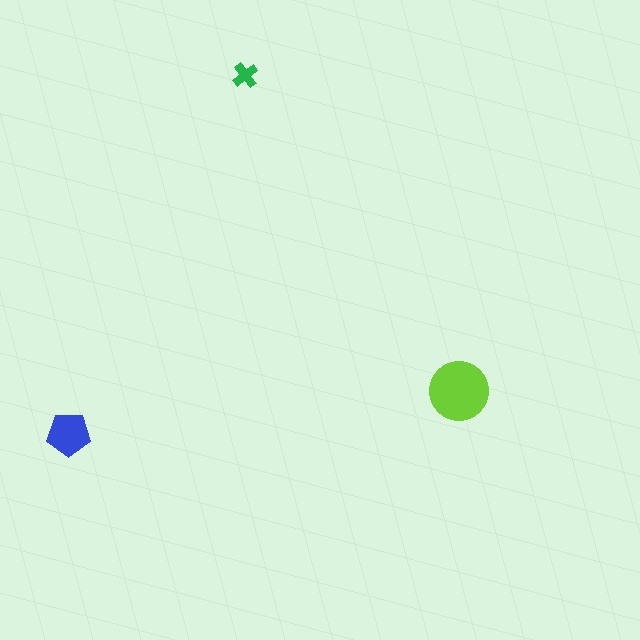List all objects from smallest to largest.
The green cross, the blue pentagon, the lime circle.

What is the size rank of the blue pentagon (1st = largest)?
2nd.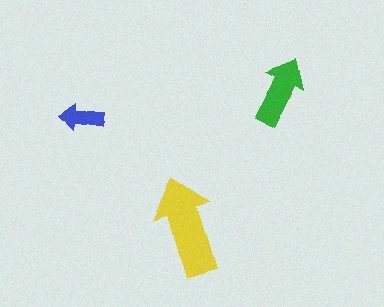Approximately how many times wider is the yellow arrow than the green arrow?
About 1.5 times wider.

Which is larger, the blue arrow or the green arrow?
The green one.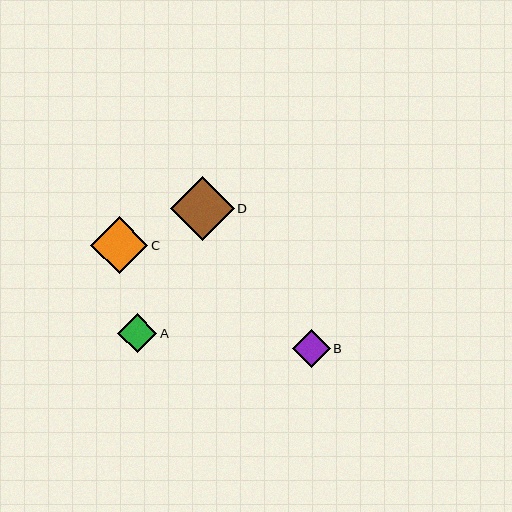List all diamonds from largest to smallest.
From largest to smallest: D, C, A, B.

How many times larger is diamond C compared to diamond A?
Diamond C is approximately 1.4 times the size of diamond A.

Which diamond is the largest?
Diamond D is the largest with a size of approximately 64 pixels.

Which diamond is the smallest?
Diamond B is the smallest with a size of approximately 38 pixels.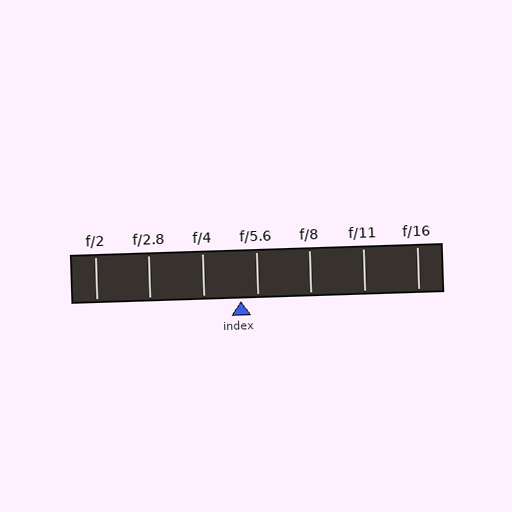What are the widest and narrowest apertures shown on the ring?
The widest aperture shown is f/2 and the narrowest is f/16.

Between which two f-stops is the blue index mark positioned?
The index mark is between f/4 and f/5.6.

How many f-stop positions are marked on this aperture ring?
There are 7 f-stop positions marked.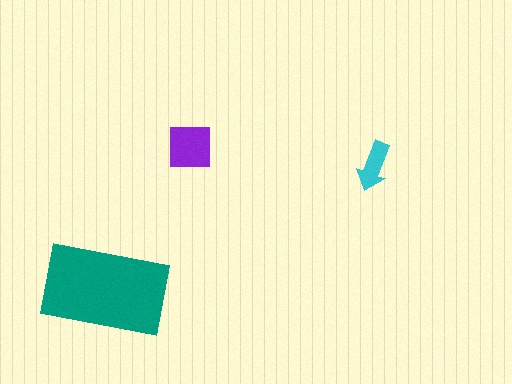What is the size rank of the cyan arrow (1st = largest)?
3rd.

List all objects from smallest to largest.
The cyan arrow, the purple square, the teal rectangle.